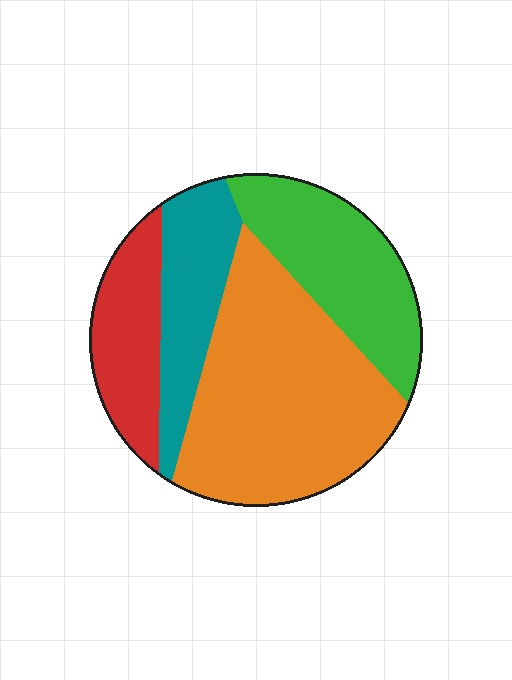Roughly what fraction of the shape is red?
Red covers roughly 15% of the shape.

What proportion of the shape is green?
Green covers around 25% of the shape.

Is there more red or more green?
Green.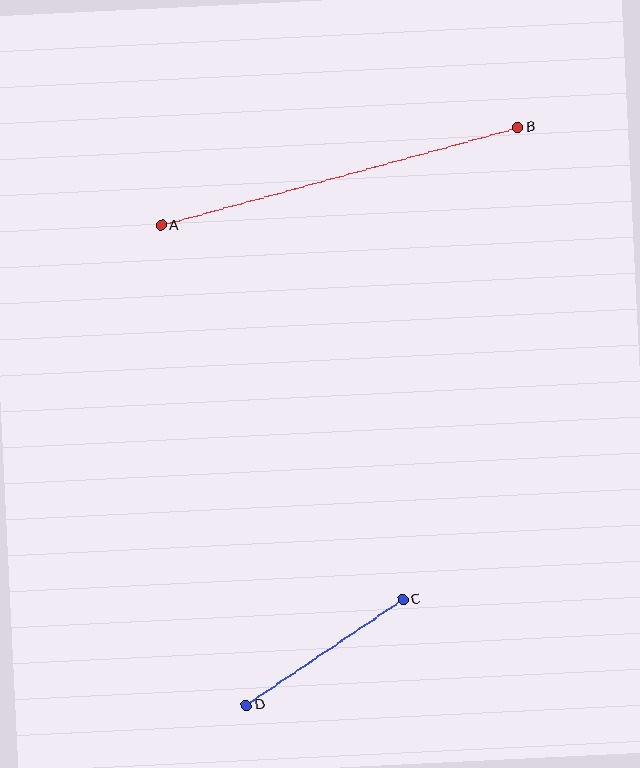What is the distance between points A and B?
The distance is approximately 369 pixels.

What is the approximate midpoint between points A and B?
The midpoint is at approximately (340, 177) pixels.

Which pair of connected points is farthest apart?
Points A and B are farthest apart.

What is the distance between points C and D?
The distance is approximately 188 pixels.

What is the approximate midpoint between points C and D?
The midpoint is at approximately (325, 652) pixels.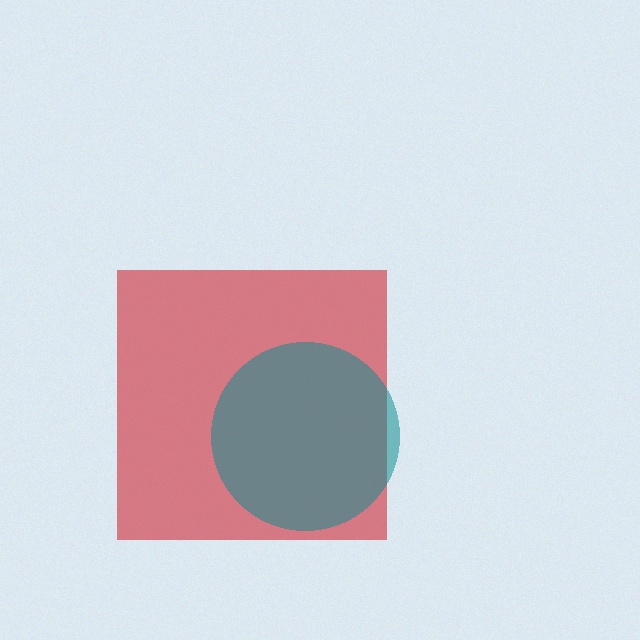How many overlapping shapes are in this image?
There are 2 overlapping shapes in the image.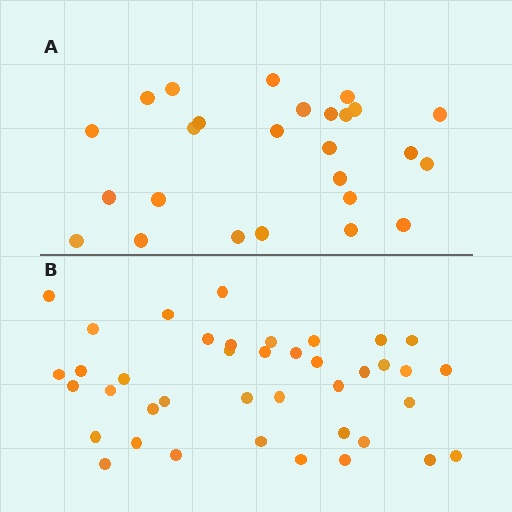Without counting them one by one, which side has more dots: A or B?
Region B (the bottom region) has more dots.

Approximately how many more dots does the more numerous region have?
Region B has approximately 15 more dots than region A.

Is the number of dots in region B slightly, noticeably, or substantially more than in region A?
Region B has substantially more. The ratio is roughly 1.5 to 1.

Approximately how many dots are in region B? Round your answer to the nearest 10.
About 40 dots.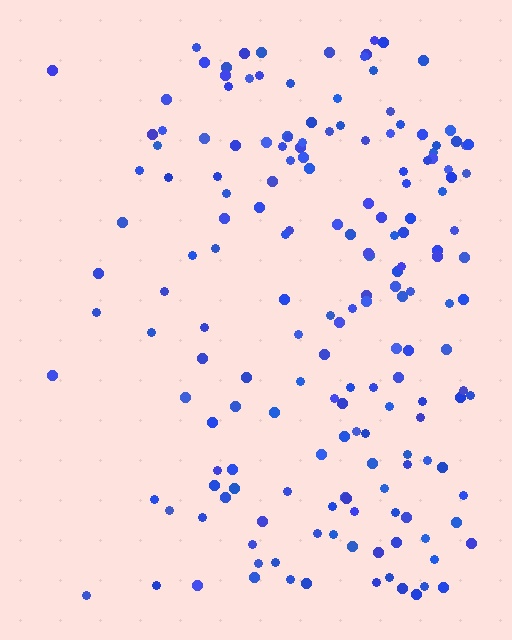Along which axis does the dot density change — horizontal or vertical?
Horizontal.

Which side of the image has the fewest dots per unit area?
The left.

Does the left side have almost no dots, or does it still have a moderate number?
Still a moderate number, just noticeably fewer than the right.